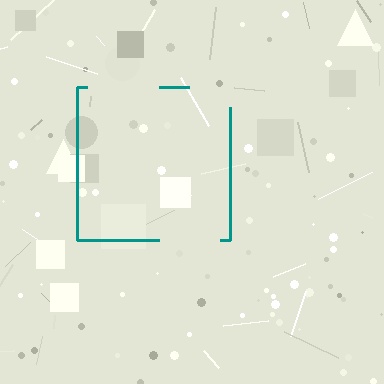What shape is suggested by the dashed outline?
The dashed outline suggests a square.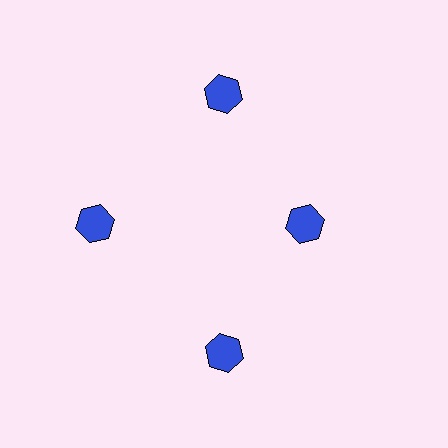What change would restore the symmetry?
The symmetry would be restored by moving it outward, back onto the ring so that all 4 hexagons sit at equal angles and equal distance from the center.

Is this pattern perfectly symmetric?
No. The 4 blue hexagons are arranged in a ring, but one element near the 3 o'clock position is pulled inward toward the center, breaking the 4-fold rotational symmetry.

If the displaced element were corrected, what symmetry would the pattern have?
It would have 4-fold rotational symmetry — the pattern would map onto itself every 90 degrees.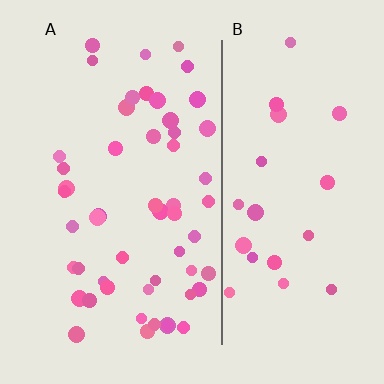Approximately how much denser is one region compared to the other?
Approximately 2.3× — region A over region B.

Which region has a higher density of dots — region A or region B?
A (the left).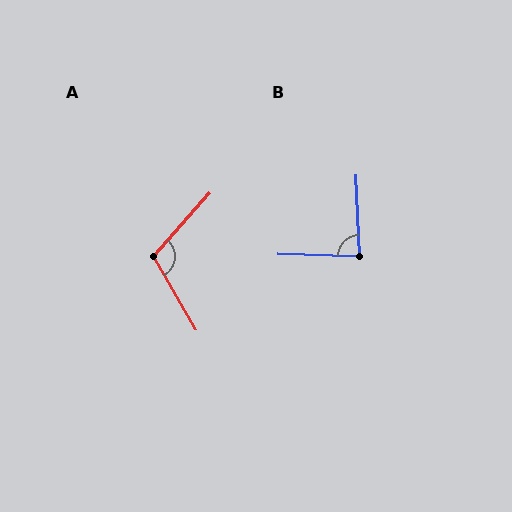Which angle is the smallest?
B, at approximately 86 degrees.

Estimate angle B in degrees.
Approximately 86 degrees.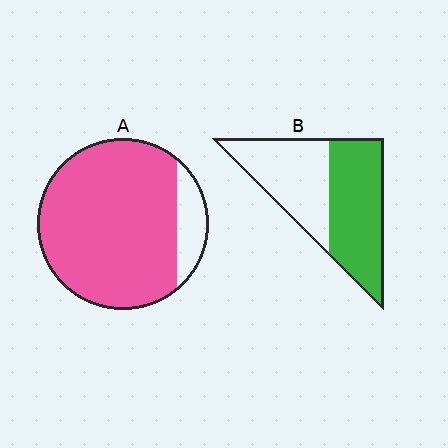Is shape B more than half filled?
Roughly half.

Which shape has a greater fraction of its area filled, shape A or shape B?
Shape A.